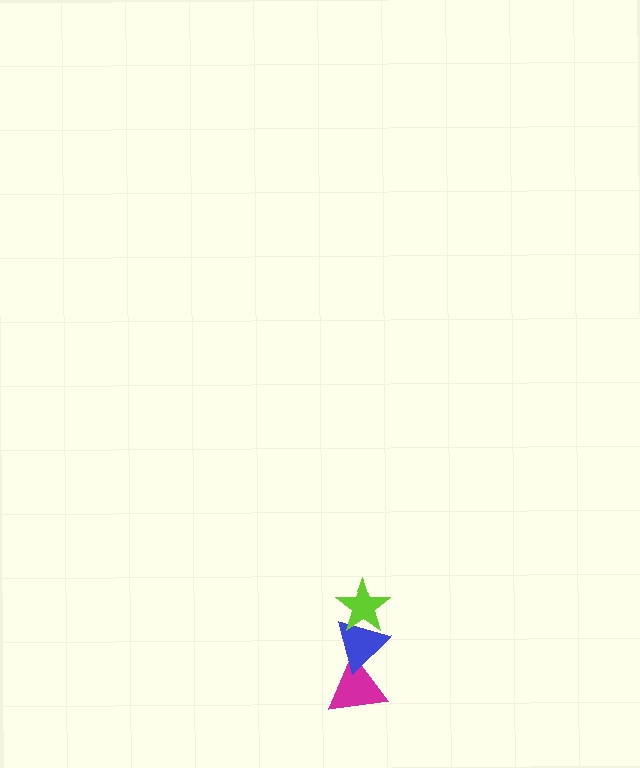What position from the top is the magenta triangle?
The magenta triangle is 3rd from the top.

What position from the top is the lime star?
The lime star is 1st from the top.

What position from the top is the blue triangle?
The blue triangle is 2nd from the top.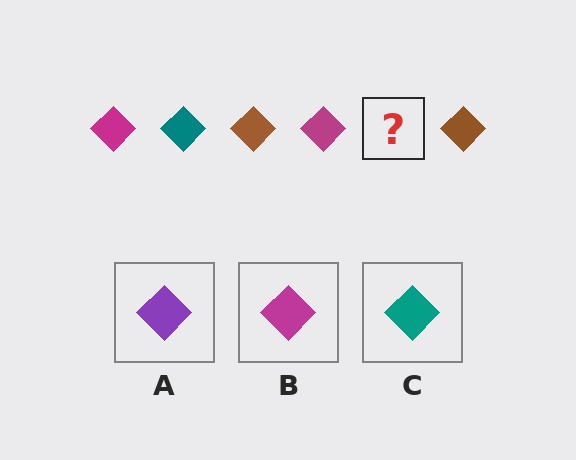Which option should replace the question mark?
Option C.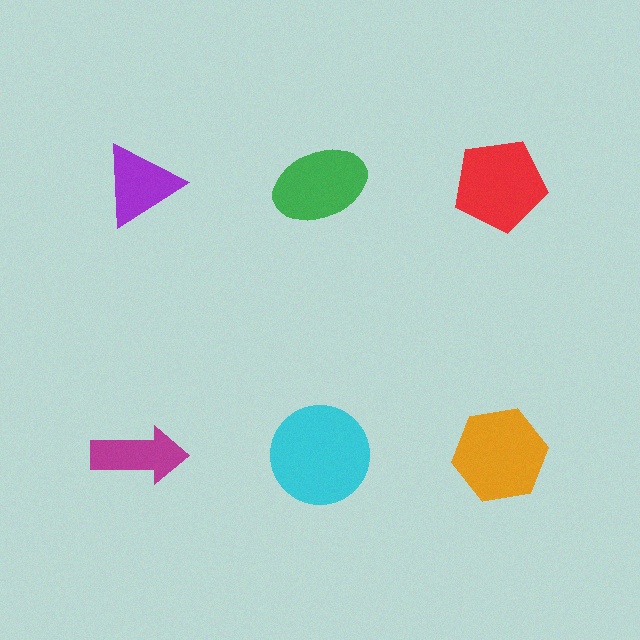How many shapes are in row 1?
3 shapes.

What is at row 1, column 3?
A red pentagon.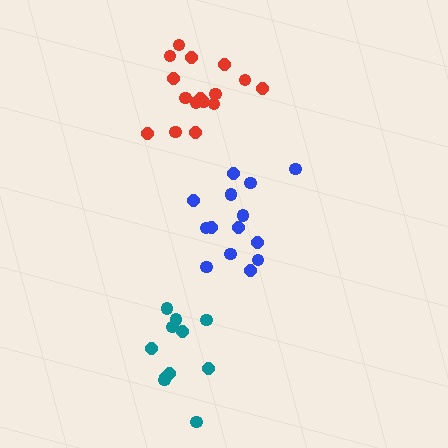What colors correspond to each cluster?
The clusters are colored: red, teal, blue.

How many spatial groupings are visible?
There are 3 spatial groupings.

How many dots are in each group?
Group 1: 16 dots, Group 2: 11 dots, Group 3: 14 dots (41 total).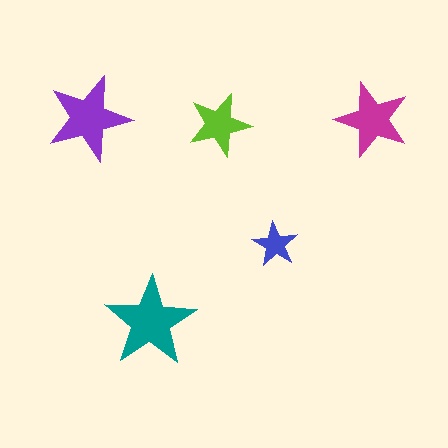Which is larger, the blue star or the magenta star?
The magenta one.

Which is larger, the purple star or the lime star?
The purple one.